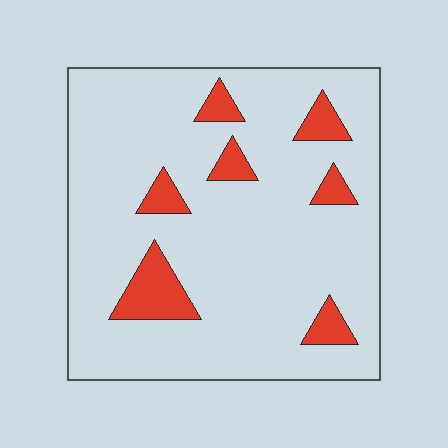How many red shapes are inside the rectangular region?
7.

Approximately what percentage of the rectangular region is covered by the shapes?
Approximately 10%.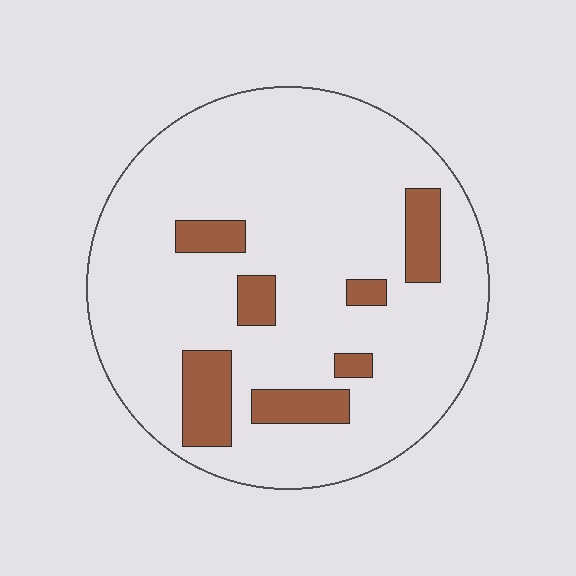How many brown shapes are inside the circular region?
7.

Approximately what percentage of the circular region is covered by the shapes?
Approximately 15%.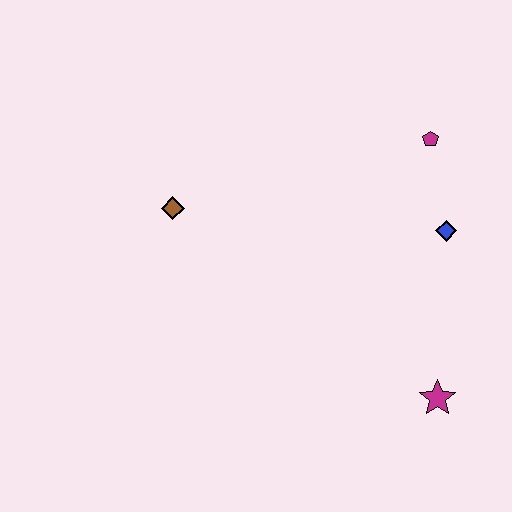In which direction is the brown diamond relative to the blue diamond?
The brown diamond is to the left of the blue diamond.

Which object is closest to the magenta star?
The blue diamond is closest to the magenta star.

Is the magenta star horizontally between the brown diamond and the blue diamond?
Yes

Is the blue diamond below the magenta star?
No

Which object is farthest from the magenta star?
The brown diamond is farthest from the magenta star.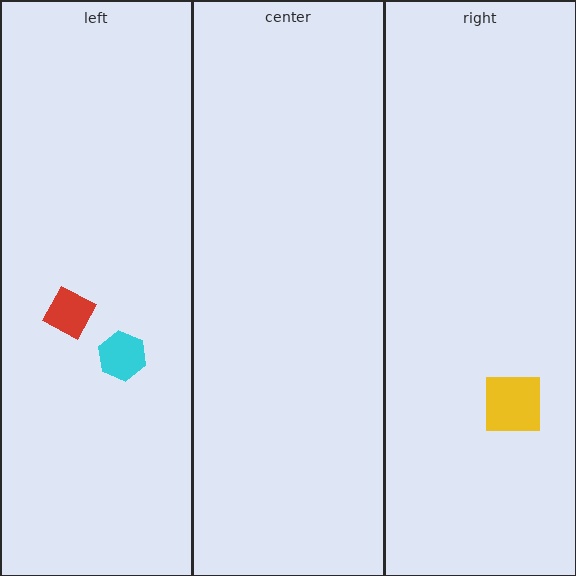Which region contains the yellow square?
The right region.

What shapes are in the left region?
The red diamond, the cyan hexagon.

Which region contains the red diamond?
The left region.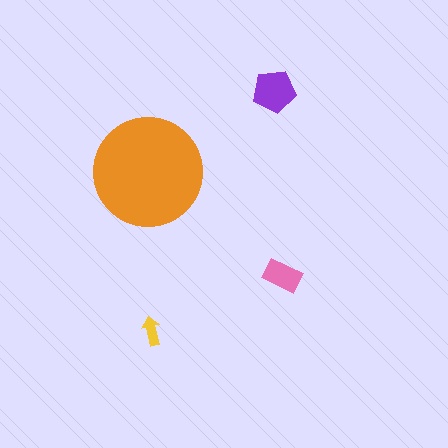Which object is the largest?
The orange circle.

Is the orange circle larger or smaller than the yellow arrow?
Larger.